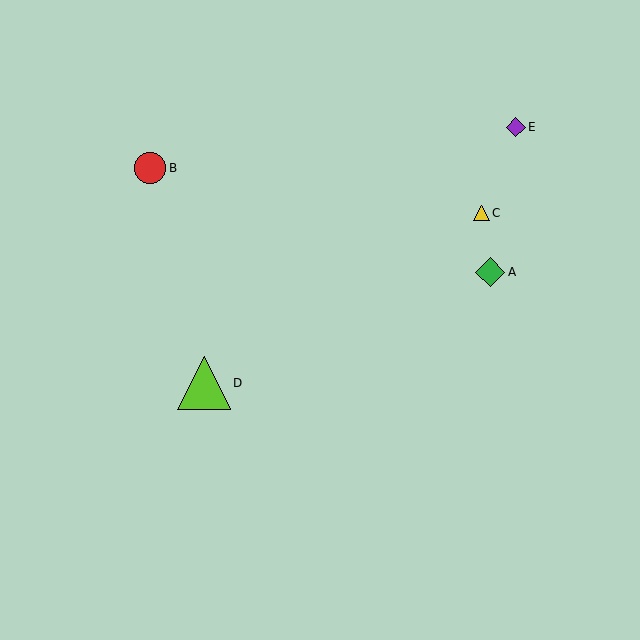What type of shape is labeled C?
Shape C is a yellow triangle.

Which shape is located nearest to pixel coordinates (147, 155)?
The red circle (labeled B) at (150, 168) is nearest to that location.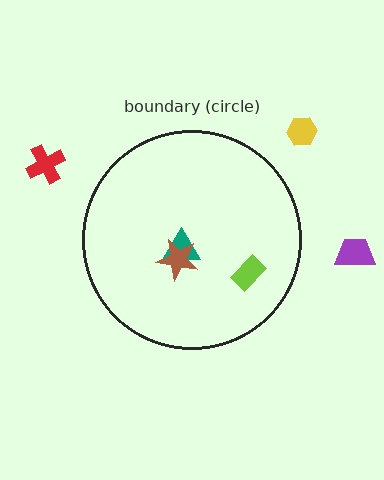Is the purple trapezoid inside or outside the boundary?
Outside.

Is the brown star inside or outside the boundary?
Inside.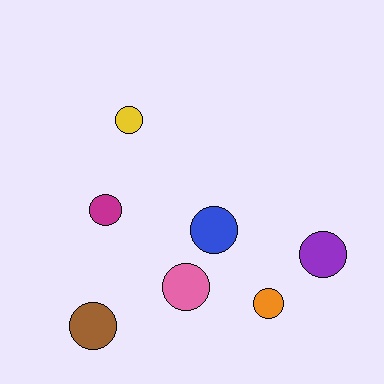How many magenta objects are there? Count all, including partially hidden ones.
There is 1 magenta object.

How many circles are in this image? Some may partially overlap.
There are 7 circles.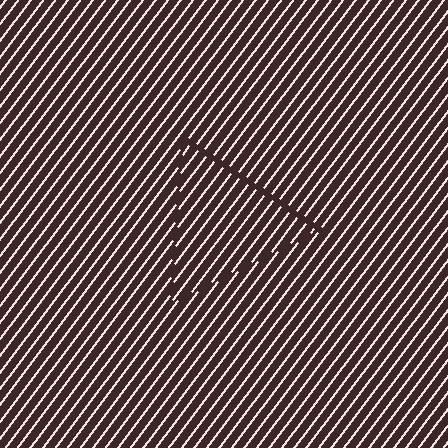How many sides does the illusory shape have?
3 sides — the line-ends trace a triangle.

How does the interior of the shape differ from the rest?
The interior of the shape contains the same grating, shifted by half a period — the contour is defined by the phase discontinuity where line-ends from the inner and outer gratings abut.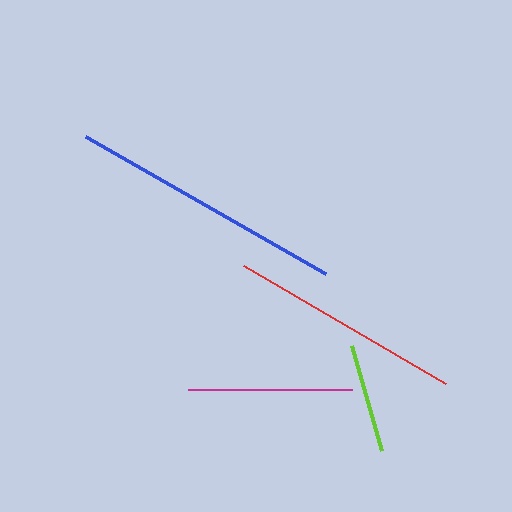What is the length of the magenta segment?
The magenta segment is approximately 164 pixels long.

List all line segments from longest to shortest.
From longest to shortest: blue, red, magenta, lime.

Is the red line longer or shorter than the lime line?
The red line is longer than the lime line.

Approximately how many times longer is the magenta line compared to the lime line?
The magenta line is approximately 1.5 times the length of the lime line.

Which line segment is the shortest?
The lime line is the shortest at approximately 109 pixels.